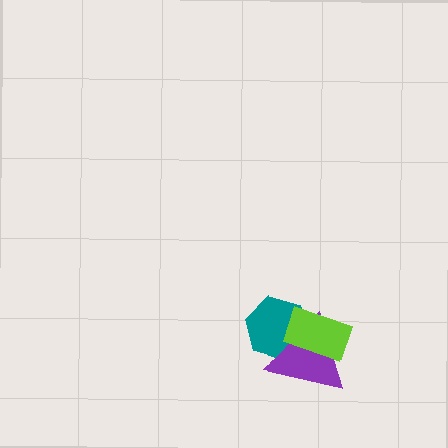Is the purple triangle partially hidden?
Yes, it is partially covered by another shape.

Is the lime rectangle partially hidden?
No, no other shape covers it.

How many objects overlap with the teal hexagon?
2 objects overlap with the teal hexagon.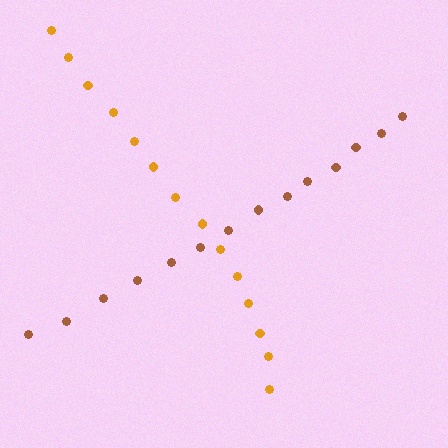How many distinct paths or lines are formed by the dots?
There are 2 distinct paths.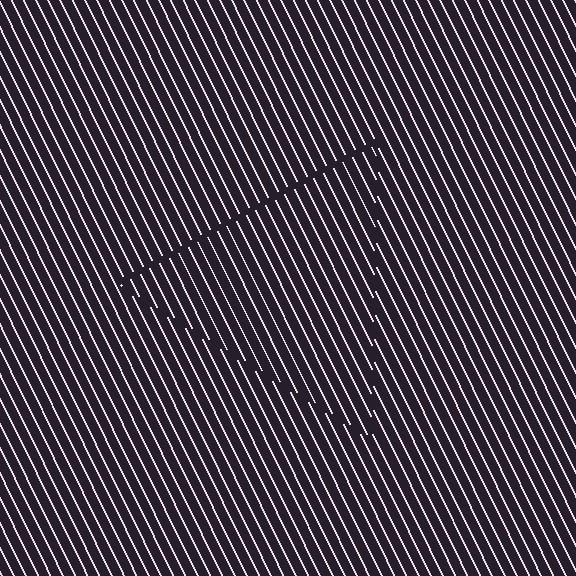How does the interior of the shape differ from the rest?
The interior of the shape contains the same grating, shifted by half a period — the contour is defined by the phase discontinuity where line-ends from the inner and outer gratings abut.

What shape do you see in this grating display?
An illusory triangle. The interior of the shape contains the same grating, shifted by half a period — the contour is defined by the phase discontinuity where line-ends from the inner and outer gratings abut.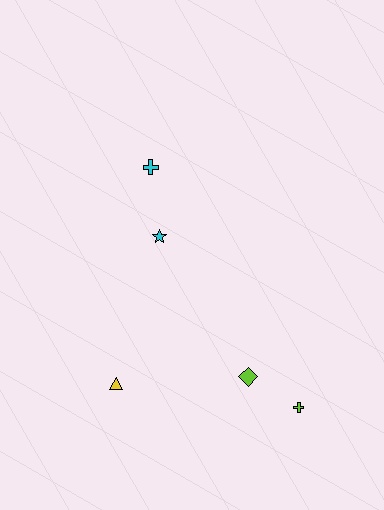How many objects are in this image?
There are 5 objects.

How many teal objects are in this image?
There are no teal objects.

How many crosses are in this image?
There are 2 crosses.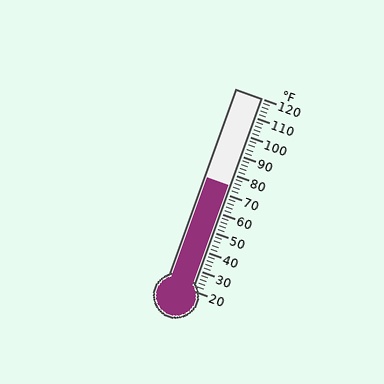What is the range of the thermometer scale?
The thermometer scale ranges from 20°F to 120°F.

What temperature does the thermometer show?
The thermometer shows approximately 74°F.